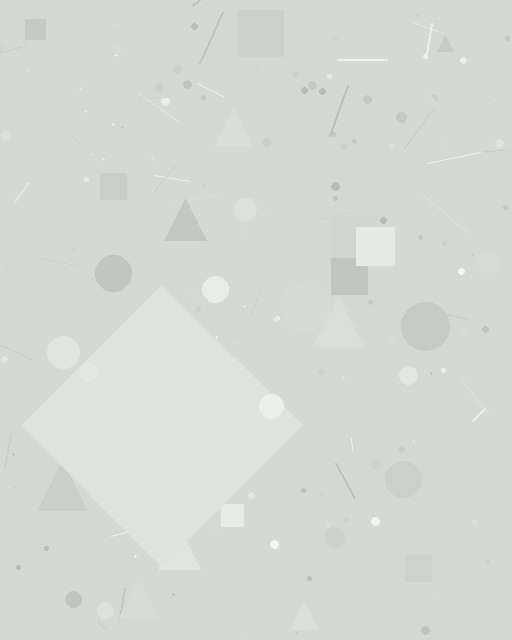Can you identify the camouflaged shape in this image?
The camouflaged shape is a diamond.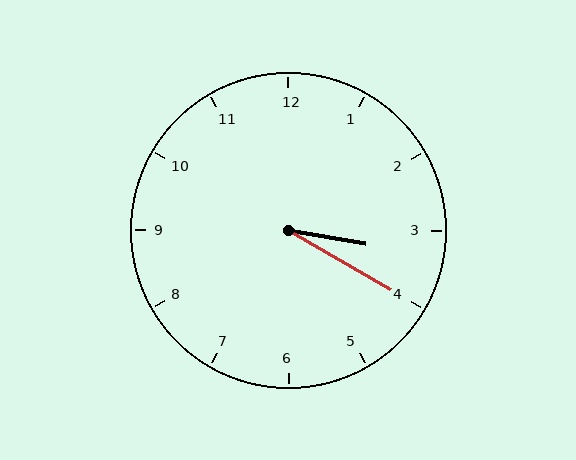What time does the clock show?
3:20.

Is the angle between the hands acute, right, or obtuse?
It is acute.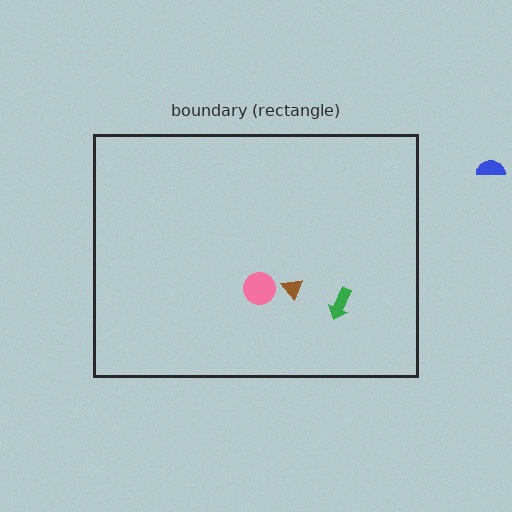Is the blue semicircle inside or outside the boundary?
Outside.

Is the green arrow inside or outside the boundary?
Inside.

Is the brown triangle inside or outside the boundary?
Inside.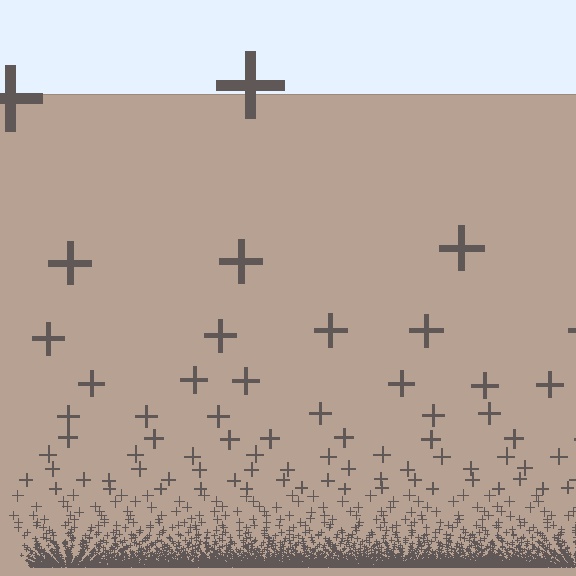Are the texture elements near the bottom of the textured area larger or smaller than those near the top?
Smaller. The gradient is inverted — elements near the bottom are smaller and denser.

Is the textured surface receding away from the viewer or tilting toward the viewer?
The surface appears to tilt toward the viewer. Texture elements get larger and sparser toward the top.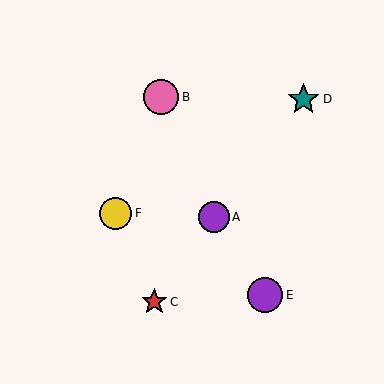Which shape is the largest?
The purple circle (labeled E) is the largest.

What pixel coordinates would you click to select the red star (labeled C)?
Click at (154, 302) to select the red star C.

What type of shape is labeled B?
Shape B is a pink circle.